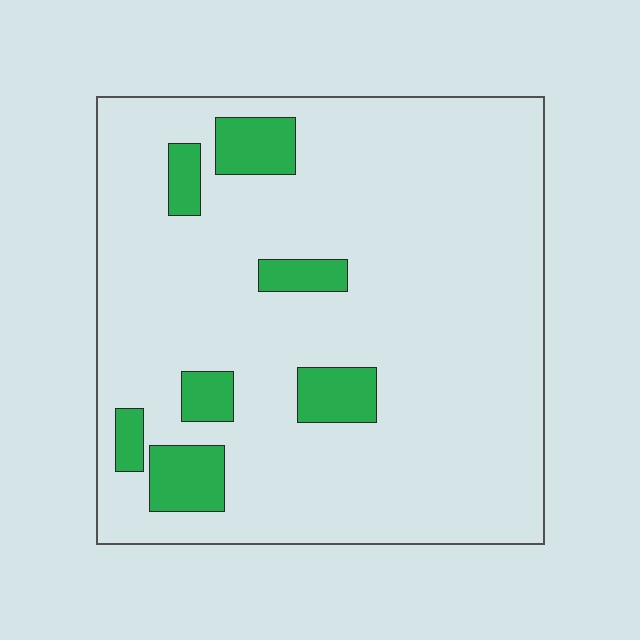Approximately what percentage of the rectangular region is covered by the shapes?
Approximately 10%.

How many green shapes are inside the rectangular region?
7.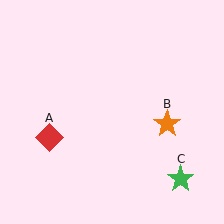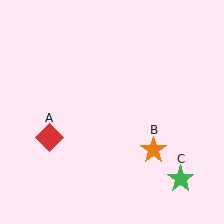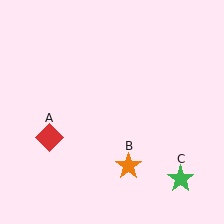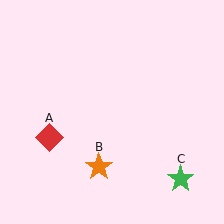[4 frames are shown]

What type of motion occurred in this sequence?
The orange star (object B) rotated clockwise around the center of the scene.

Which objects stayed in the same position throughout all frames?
Red diamond (object A) and green star (object C) remained stationary.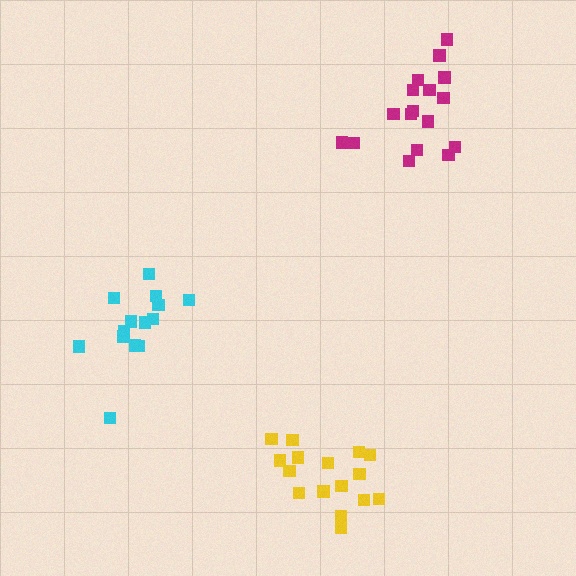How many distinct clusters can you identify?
There are 3 distinct clusters.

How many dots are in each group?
Group 1: 14 dots, Group 2: 17 dots, Group 3: 16 dots (47 total).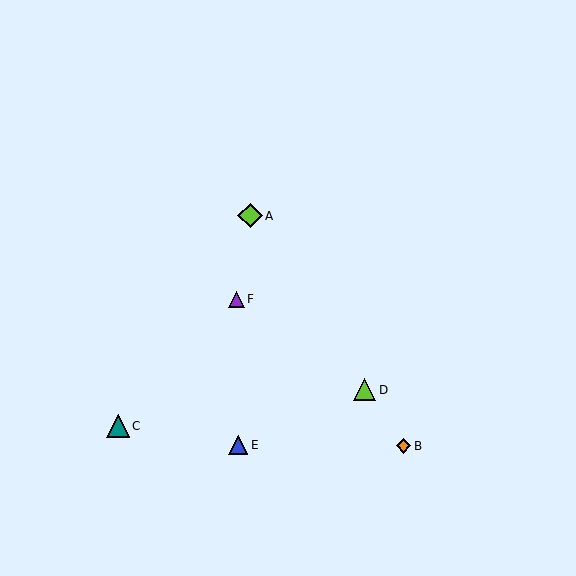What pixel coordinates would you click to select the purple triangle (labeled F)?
Click at (236, 299) to select the purple triangle F.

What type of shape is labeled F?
Shape F is a purple triangle.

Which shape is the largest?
The lime diamond (labeled A) is the largest.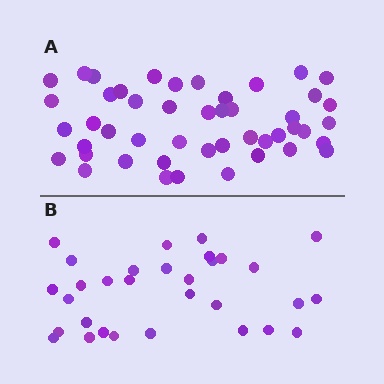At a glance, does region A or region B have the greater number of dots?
Region A (the top region) has more dots.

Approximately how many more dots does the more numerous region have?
Region A has approximately 15 more dots than region B.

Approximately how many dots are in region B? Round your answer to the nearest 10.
About 30 dots. (The exact count is 31, which rounds to 30.)